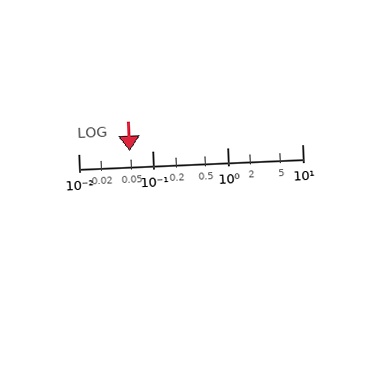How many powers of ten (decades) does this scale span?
The scale spans 3 decades, from 0.01 to 10.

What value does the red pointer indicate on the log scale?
The pointer indicates approximately 0.049.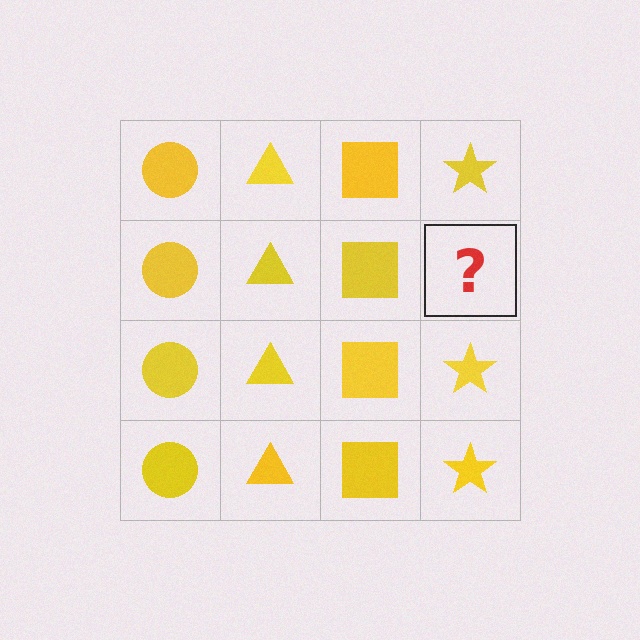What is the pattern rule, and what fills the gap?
The rule is that each column has a consistent shape. The gap should be filled with a yellow star.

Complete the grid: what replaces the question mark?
The question mark should be replaced with a yellow star.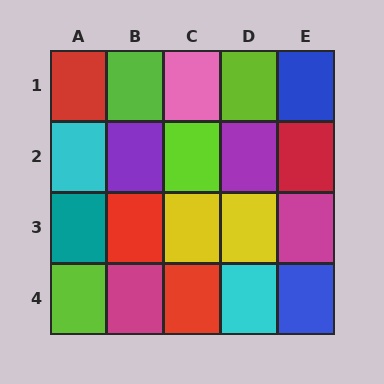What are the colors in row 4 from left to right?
Lime, magenta, red, cyan, blue.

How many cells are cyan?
2 cells are cyan.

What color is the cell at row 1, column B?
Lime.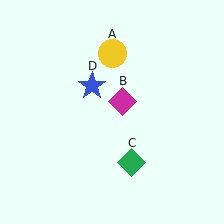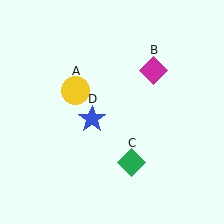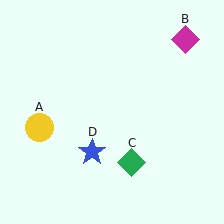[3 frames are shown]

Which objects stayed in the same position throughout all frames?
Green diamond (object C) remained stationary.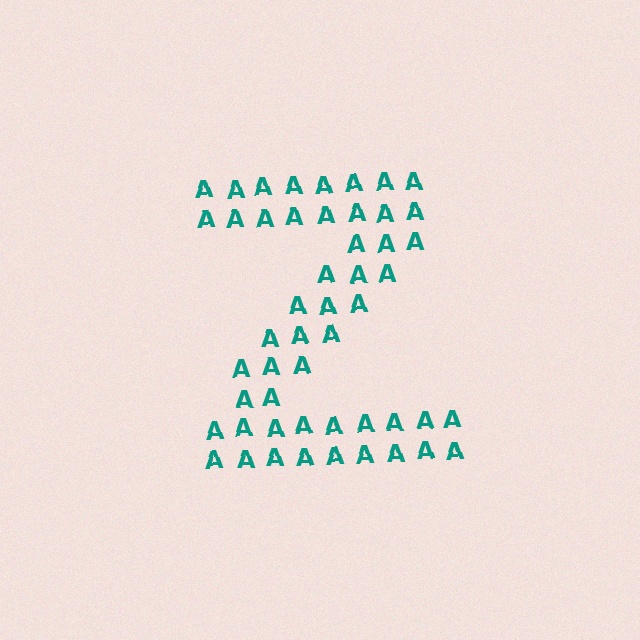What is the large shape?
The large shape is the letter Z.